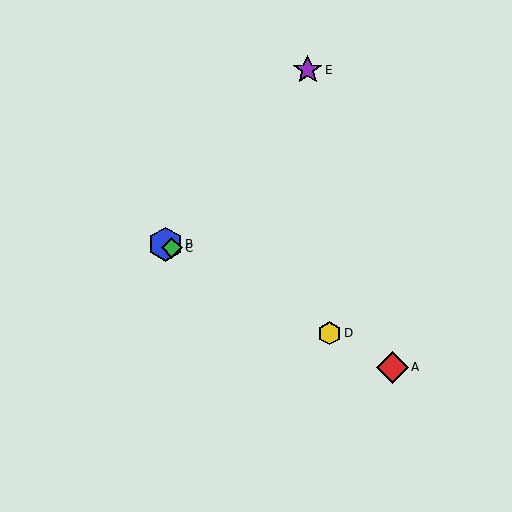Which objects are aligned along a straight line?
Objects A, B, C, D are aligned along a straight line.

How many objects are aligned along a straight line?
4 objects (A, B, C, D) are aligned along a straight line.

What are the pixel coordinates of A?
Object A is at (392, 367).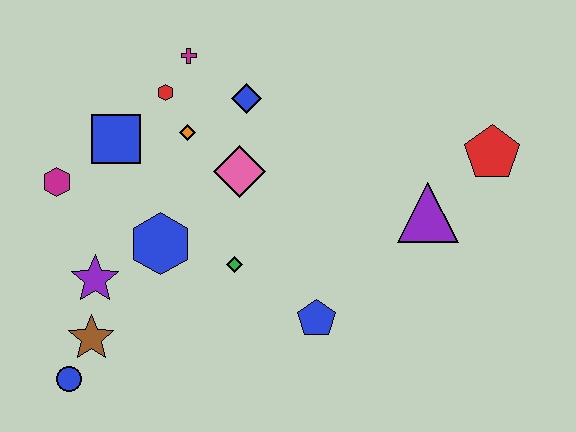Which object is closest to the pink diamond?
The orange diamond is closest to the pink diamond.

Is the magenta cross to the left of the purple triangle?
Yes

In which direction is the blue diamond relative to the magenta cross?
The blue diamond is to the right of the magenta cross.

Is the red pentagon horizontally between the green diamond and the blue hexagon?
No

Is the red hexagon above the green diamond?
Yes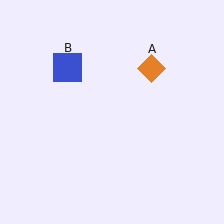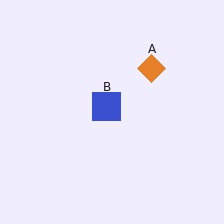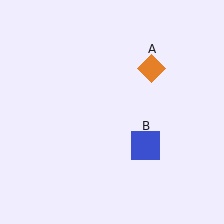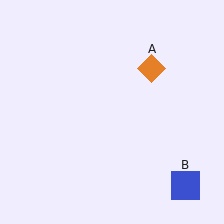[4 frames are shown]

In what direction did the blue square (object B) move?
The blue square (object B) moved down and to the right.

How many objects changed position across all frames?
1 object changed position: blue square (object B).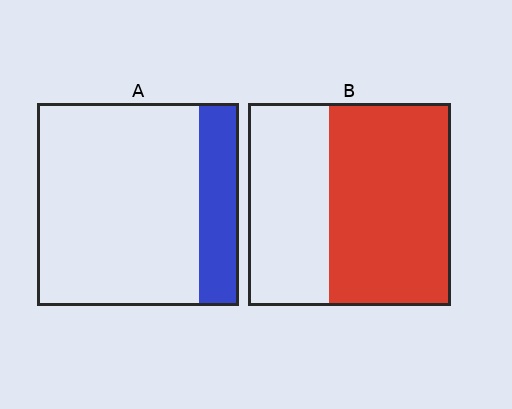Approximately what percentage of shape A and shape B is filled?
A is approximately 20% and B is approximately 60%.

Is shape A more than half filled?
No.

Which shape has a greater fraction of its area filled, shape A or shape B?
Shape B.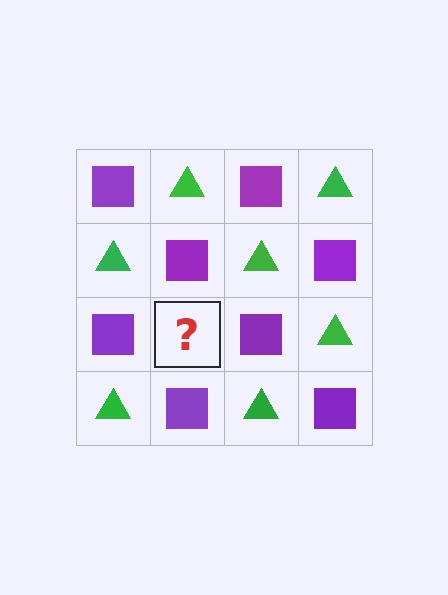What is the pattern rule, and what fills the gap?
The rule is that it alternates purple square and green triangle in a checkerboard pattern. The gap should be filled with a green triangle.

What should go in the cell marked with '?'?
The missing cell should contain a green triangle.